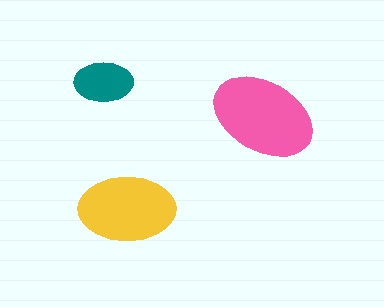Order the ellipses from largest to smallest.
the pink one, the yellow one, the teal one.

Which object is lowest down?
The yellow ellipse is bottommost.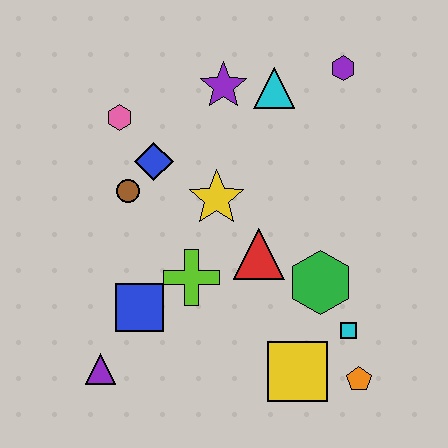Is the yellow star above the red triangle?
Yes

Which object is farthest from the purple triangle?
The purple hexagon is farthest from the purple triangle.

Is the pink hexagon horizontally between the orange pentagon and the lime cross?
No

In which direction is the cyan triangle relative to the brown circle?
The cyan triangle is to the right of the brown circle.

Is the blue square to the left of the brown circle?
No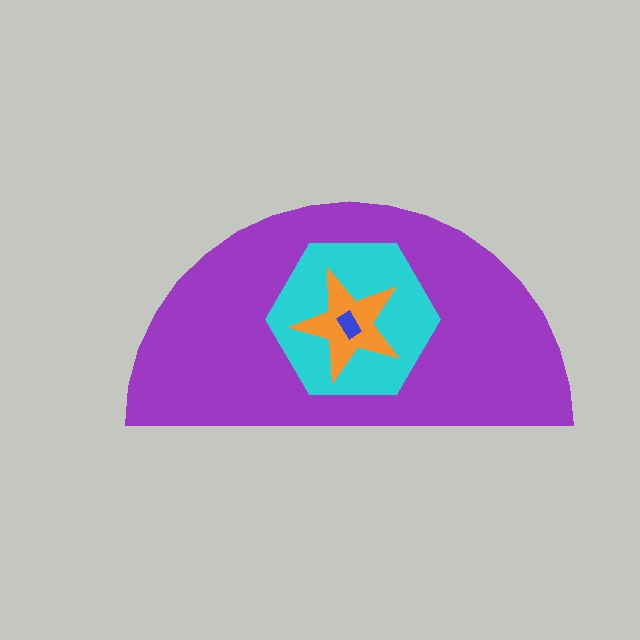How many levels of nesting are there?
4.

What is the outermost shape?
The purple semicircle.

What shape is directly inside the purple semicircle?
The cyan hexagon.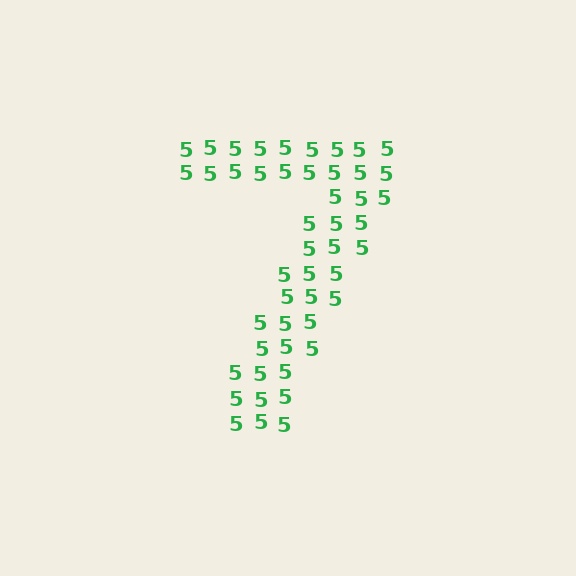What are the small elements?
The small elements are digit 5's.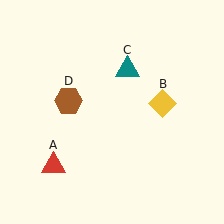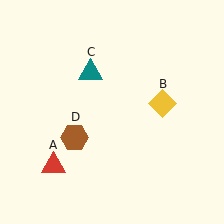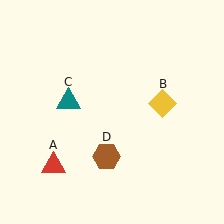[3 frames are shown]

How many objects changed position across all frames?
2 objects changed position: teal triangle (object C), brown hexagon (object D).